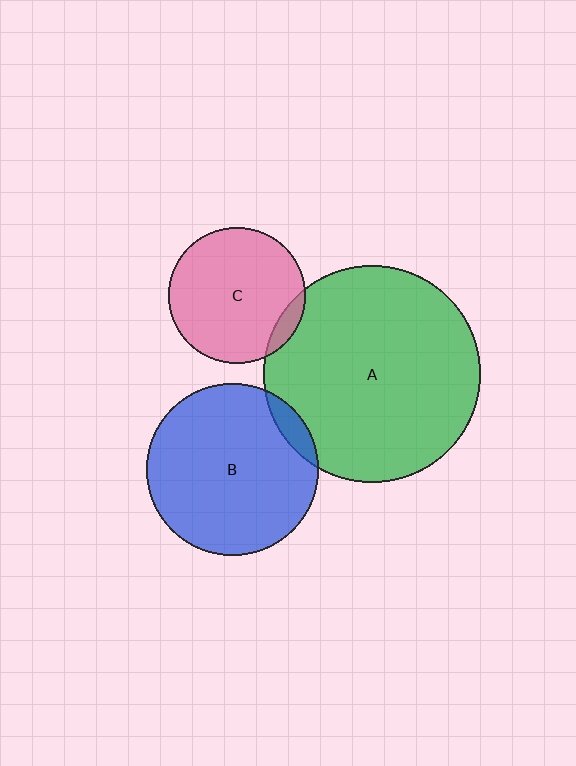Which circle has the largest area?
Circle A (green).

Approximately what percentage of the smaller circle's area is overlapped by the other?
Approximately 5%.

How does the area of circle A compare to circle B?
Approximately 1.6 times.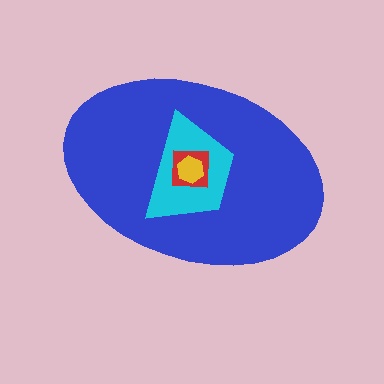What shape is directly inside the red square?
The yellow hexagon.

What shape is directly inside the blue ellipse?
The cyan trapezoid.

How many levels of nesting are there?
4.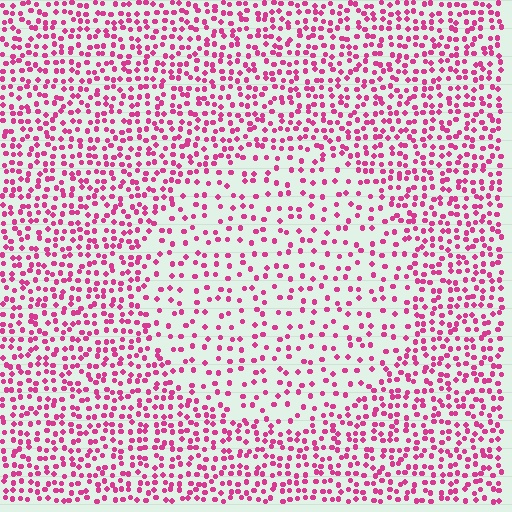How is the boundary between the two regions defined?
The boundary is defined by a change in element density (approximately 2.0x ratio). All elements are the same color, size, and shape.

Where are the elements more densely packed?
The elements are more densely packed outside the circle boundary.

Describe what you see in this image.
The image contains small magenta elements arranged at two different densities. A circle-shaped region is visible where the elements are less densely packed than the surrounding area.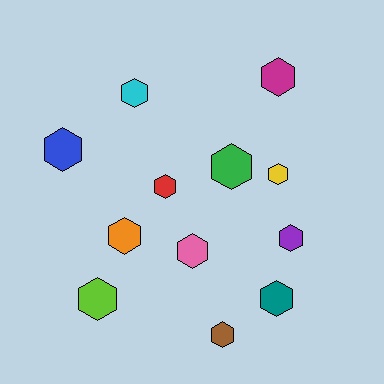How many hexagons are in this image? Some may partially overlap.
There are 12 hexagons.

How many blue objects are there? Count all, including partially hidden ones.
There is 1 blue object.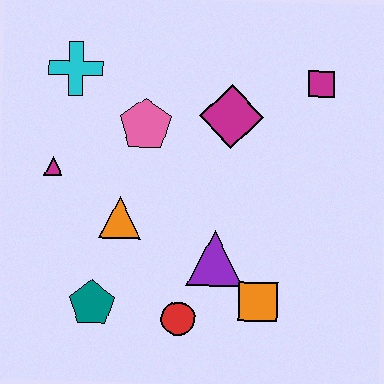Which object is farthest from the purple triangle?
The cyan cross is farthest from the purple triangle.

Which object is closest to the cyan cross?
The pink pentagon is closest to the cyan cross.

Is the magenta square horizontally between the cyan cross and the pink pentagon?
No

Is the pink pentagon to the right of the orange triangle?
Yes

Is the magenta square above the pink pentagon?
Yes